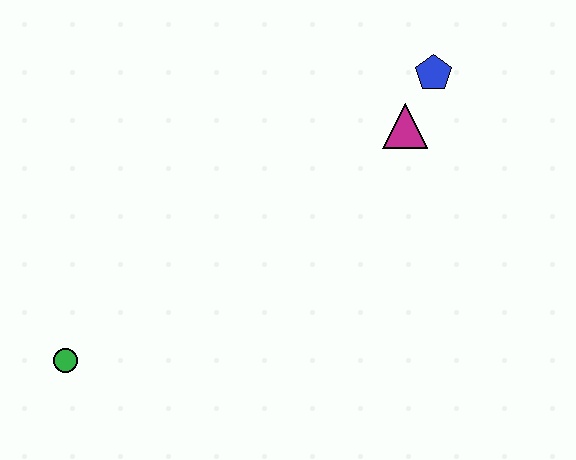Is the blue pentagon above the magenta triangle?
Yes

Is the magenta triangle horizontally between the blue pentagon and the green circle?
Yes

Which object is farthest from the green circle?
The blue pentagon is farthest from the green circle.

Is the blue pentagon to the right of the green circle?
Yes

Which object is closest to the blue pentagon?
The magenta triangle is closest to the blue pentagon.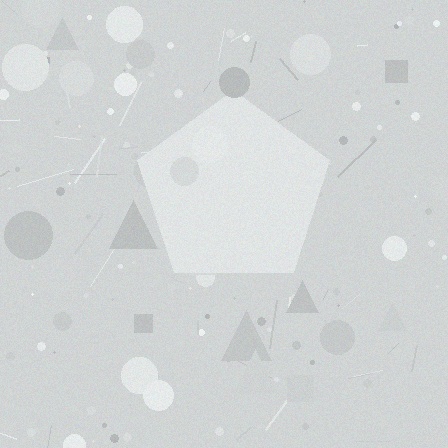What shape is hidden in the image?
A pentagon is hidden in the image.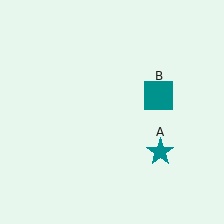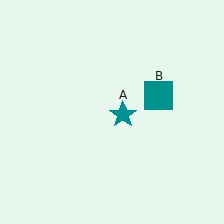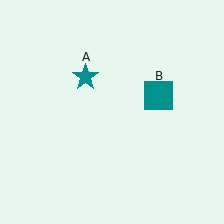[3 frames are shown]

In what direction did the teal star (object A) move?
The teal star (object A) moved up and to the left.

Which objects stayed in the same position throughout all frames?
Teal square (object B) remained stationary.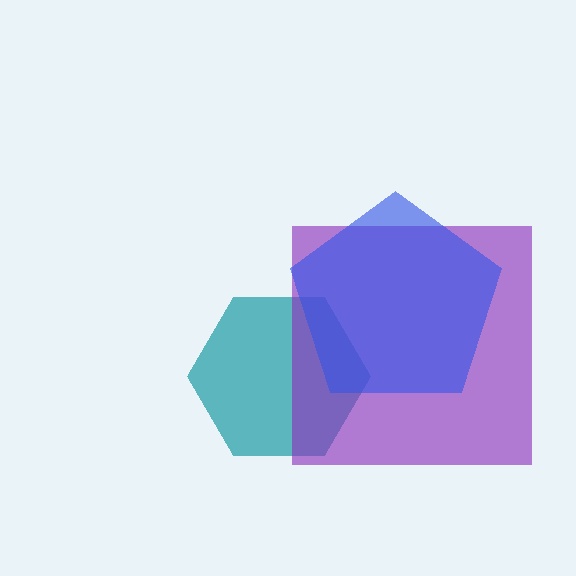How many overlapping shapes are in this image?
There are 3 overlapping shapes in the image.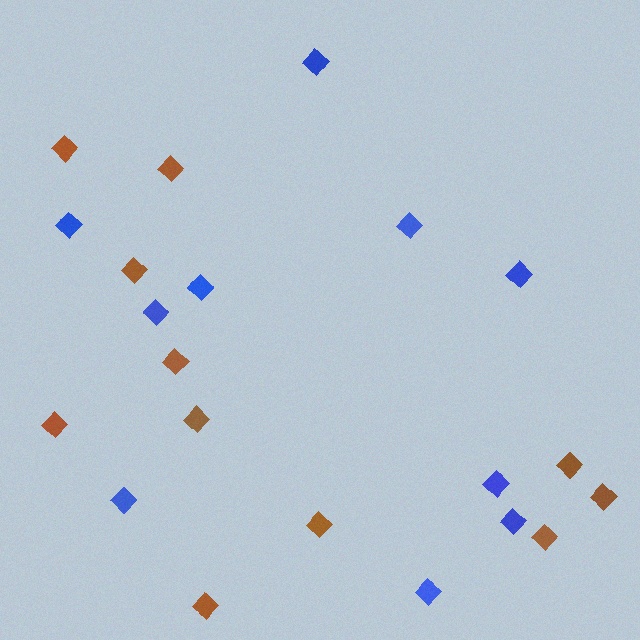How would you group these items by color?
There are 2 groups: one group of blue diamonds (10) and one group of brown diamonds (11).